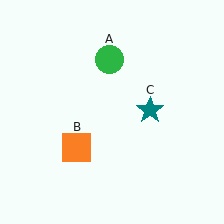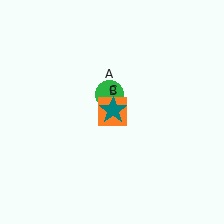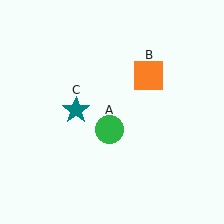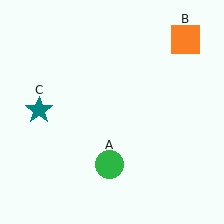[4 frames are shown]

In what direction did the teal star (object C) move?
The teal star (object C) moved left.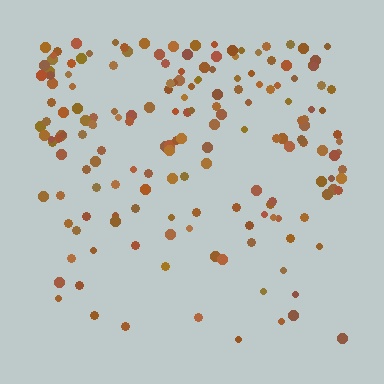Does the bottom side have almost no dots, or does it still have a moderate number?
Still a moderate number, just noticeably fewer than the top.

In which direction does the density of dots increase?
From bottom to top, with the top side densest.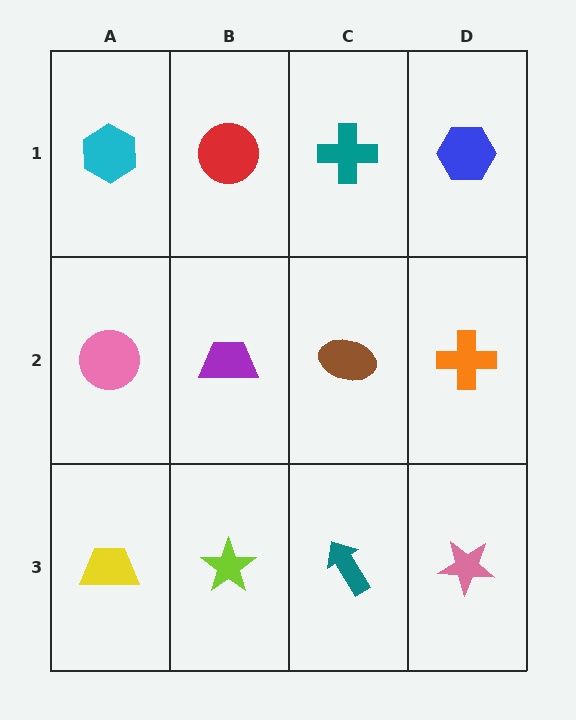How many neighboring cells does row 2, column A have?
3.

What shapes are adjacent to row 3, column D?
An orange cross (row 2, column D), a teal arrow (row 3, column C).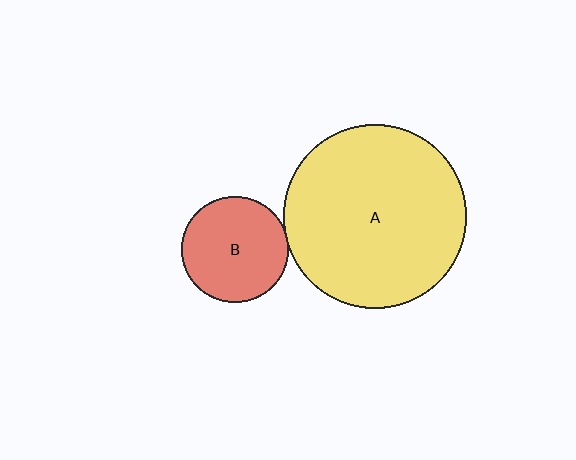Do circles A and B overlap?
Yes.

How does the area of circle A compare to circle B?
Approximately 3.0 times.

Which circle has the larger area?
Circle A (yellow).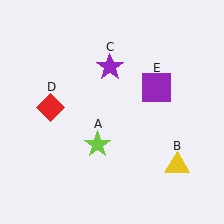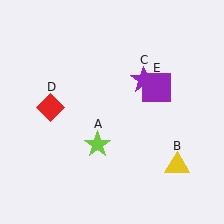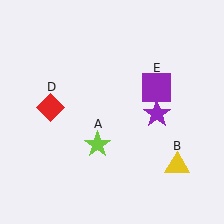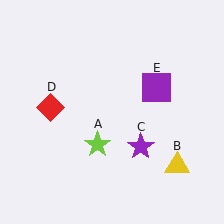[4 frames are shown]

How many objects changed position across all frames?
1 object changed position: purple star (object C).